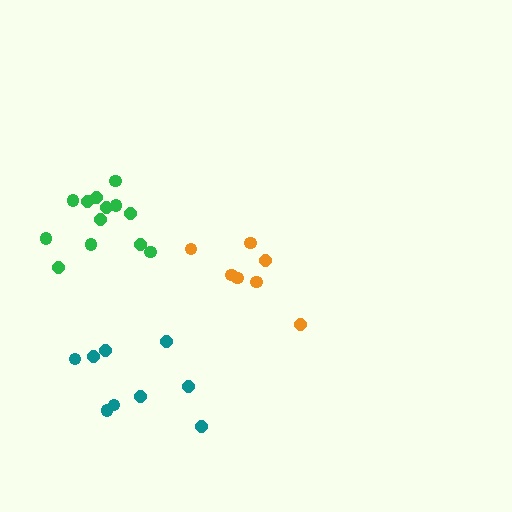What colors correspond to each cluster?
The clusters are colored: orange, green, teal.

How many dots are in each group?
Group 1: 7 dots, Group 2: 13 dots, Group 3: 9 dots (29 total).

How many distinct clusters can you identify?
There are 3 distinct clusters.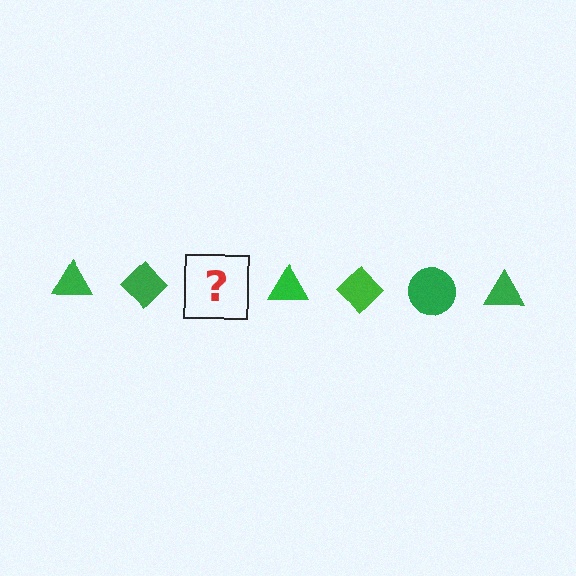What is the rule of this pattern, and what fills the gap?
The rule is that the pattern cycles through triangle, diamond, circle shapes in green. The gap should be filled with a green circle.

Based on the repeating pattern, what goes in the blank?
The blank should be a green circle.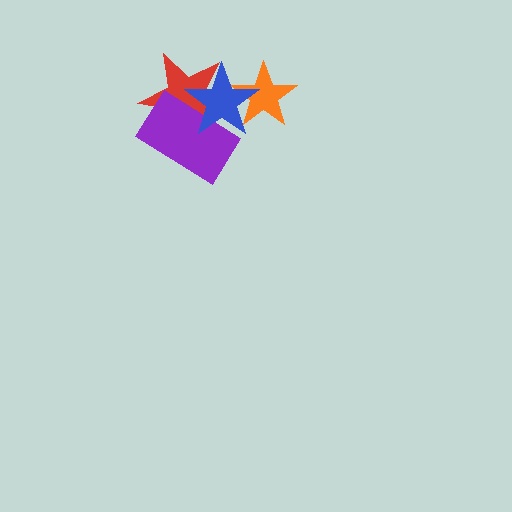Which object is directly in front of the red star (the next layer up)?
The purple rectangle is directly in front of the red star.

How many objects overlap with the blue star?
3 objects overlap with the blue star.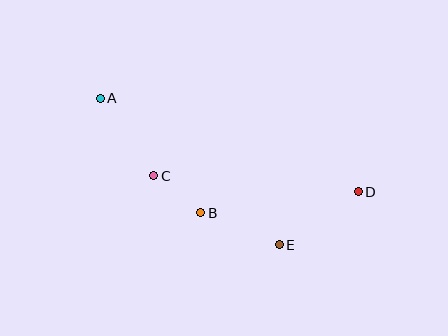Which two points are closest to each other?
Points B and C are closest to each other.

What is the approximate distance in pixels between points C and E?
The distance between C and E is approximately 143 pixels.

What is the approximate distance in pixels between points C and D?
The distance between C and D is approximately 205 pixels.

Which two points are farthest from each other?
Points A and D are farthest from each other.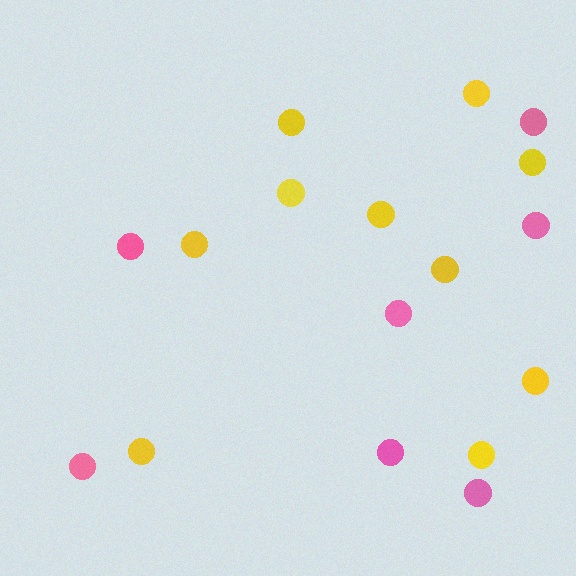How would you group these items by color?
There are 2 groups: one group of yellow circles (10) and one group of pink circles (7).